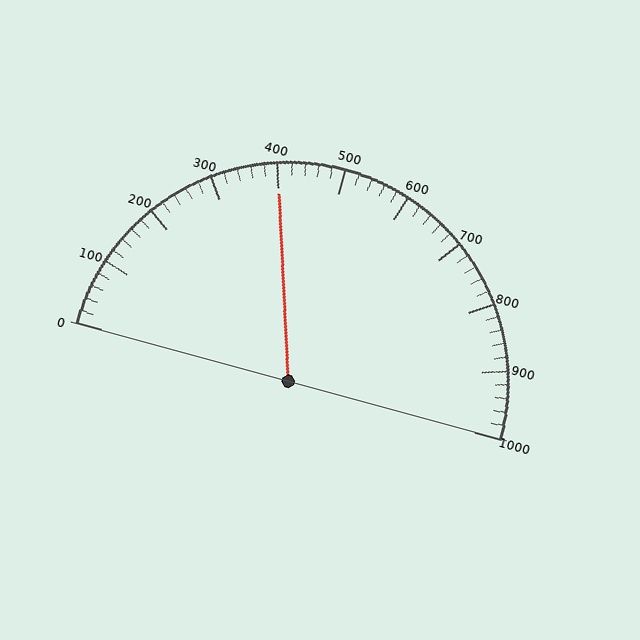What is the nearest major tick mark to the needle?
The nearest major tick mark is 400.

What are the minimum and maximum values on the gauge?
The gauge ranges from 0 to 1000.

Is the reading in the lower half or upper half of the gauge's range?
The reading is in the lower half of the range (0 to 1000).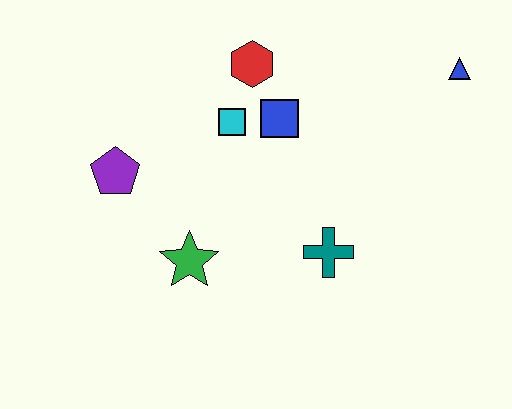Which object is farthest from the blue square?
The blue triangle is farthest from the blue square.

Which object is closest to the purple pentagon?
The green star is closest to the purple pentagon.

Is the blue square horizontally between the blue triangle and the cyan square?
Yes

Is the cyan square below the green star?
No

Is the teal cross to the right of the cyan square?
Yes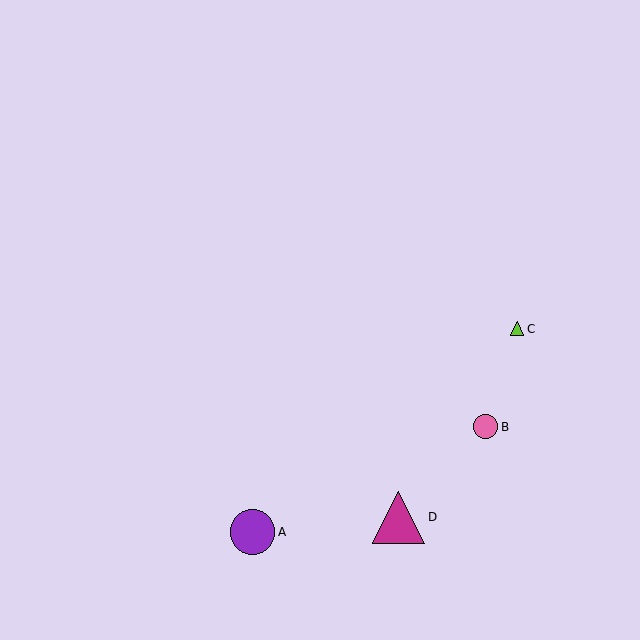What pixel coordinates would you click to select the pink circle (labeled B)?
Click at (486, 427) to select the pink circle B.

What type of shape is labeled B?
Shape B is a pink circle.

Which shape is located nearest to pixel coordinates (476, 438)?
The pink circle (labeled B) at (486, 427) is nearest to that location.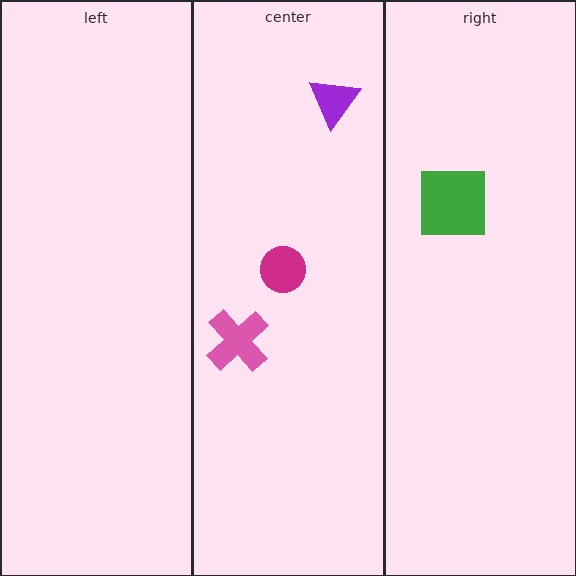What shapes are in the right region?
The green square.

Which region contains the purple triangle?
The center region.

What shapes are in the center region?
The pink cross, the purple triangle, the magenta circle.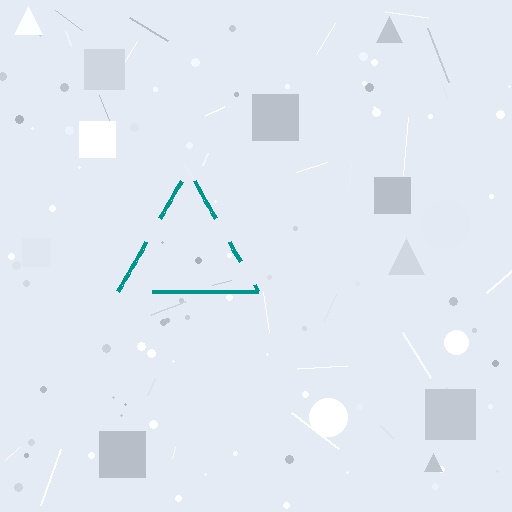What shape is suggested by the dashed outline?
The dashed outline suggests a triangle.